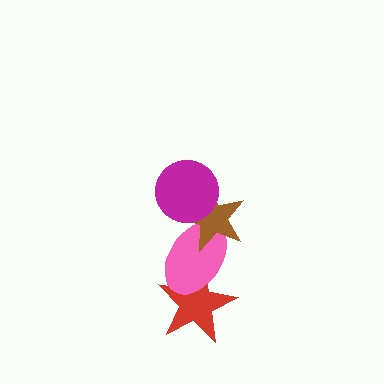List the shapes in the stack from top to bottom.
From top to bottom: the magenta circle, the brown star, the pink ellipse, the red star.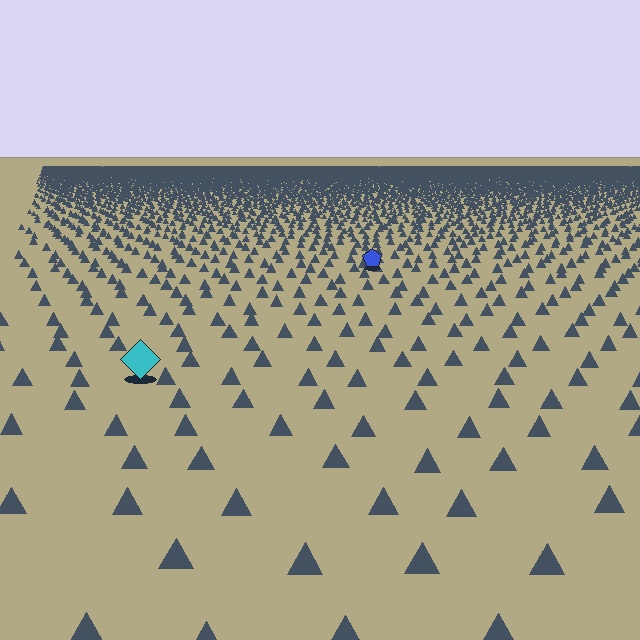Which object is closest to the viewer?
The cyan diamond is closest. The texture marks near it are larger and more spread out.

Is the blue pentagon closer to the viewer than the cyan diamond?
No. The cyan diamond is closer — you can tell from the texture gradient: the ground texture is coarser near it.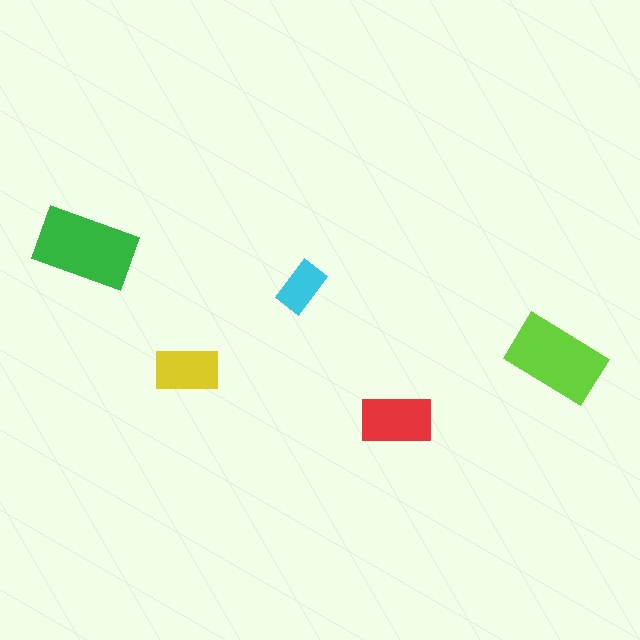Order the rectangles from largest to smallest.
the green one, the lime one, the red one, the yellow one, the cyan one.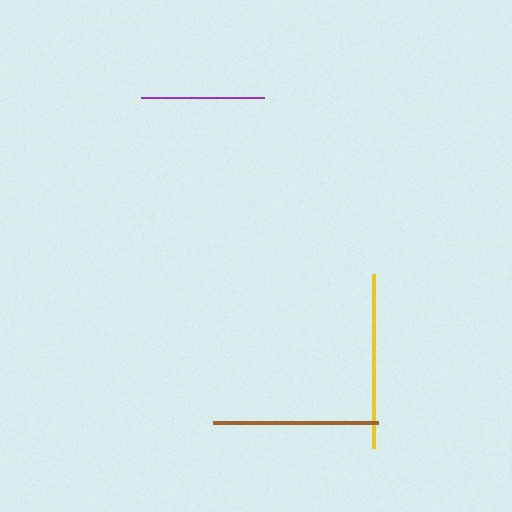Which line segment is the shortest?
The purple line is the shortest at approximately 123 pixels.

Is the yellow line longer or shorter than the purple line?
The yellow line is longer than the purple line.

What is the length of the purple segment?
The purple segment is approximately 123 pixels long.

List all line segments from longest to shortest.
From longest to shortest: yellow, brown, purple.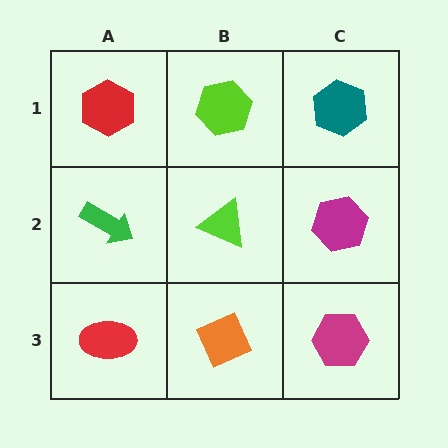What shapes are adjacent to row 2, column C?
A teal hexagon (row 1, column C), a magenta hexagon (row 3, column C), a lime triangle (row 2, column B).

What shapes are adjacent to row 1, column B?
A lime triangle (row 2, column B), a red hexagon (row 1, column A), a teal hexagon (row 1, column C).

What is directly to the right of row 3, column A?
An orange diamond.